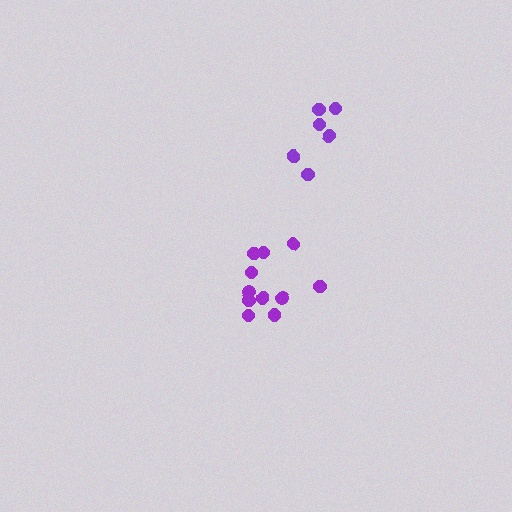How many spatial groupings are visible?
There are 2 spatial groupings.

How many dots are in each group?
Group 1: 11 dots, Group 2: 6 dots (17 total).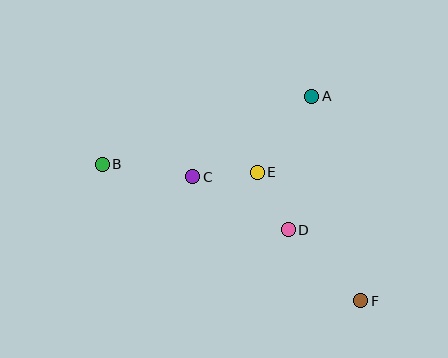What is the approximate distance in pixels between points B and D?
The distance between B and D is approximately 197 pixels.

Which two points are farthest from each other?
Points B and F are farthest from each other.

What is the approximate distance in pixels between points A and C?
The distance between A and C is approximately 144 pixels.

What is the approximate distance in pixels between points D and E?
The distance between D and E is approximately 66 pixels.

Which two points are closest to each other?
Points C and E are closest to each other.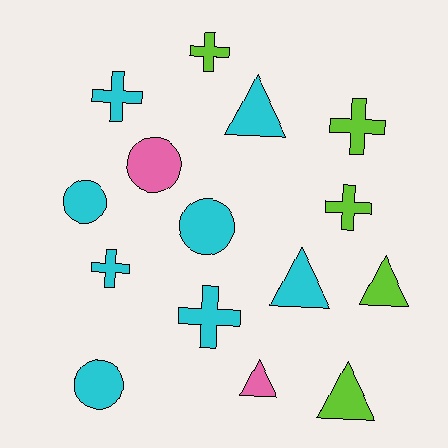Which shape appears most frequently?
Cross, with 6 objects.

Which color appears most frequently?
Cyan, with 8 objects.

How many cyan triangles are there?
There are 2 cyan triangles.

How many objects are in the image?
There are 15 objects.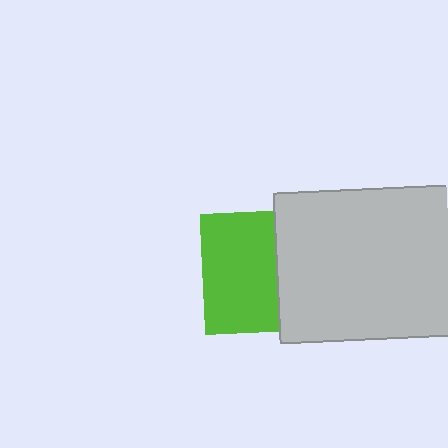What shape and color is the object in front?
The object in front is a light gray rectangle.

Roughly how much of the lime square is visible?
About half of it is visible (roughly 62%).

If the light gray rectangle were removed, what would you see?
You would see the complete lime square.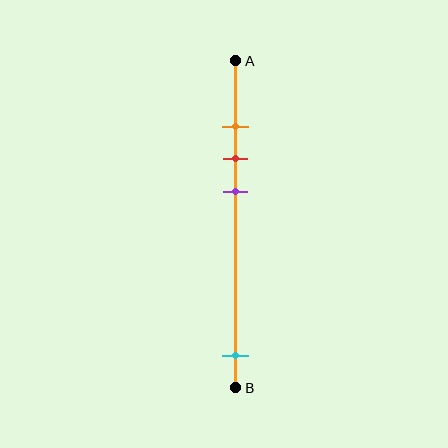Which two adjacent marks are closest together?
The orange and red marks are the closest adjacent pair.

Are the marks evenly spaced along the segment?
No, the marks are not evenly spaced.